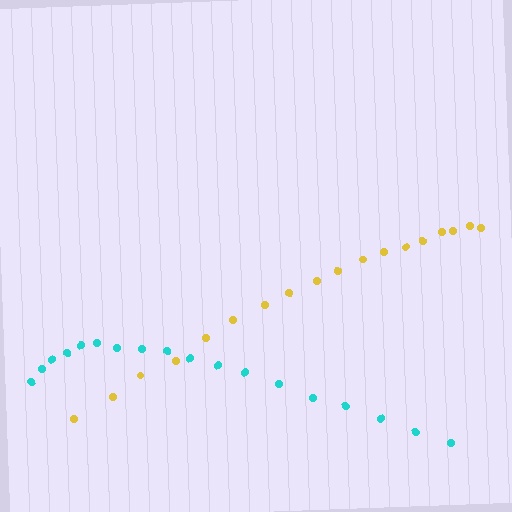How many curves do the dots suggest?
There are 2 distinct paths.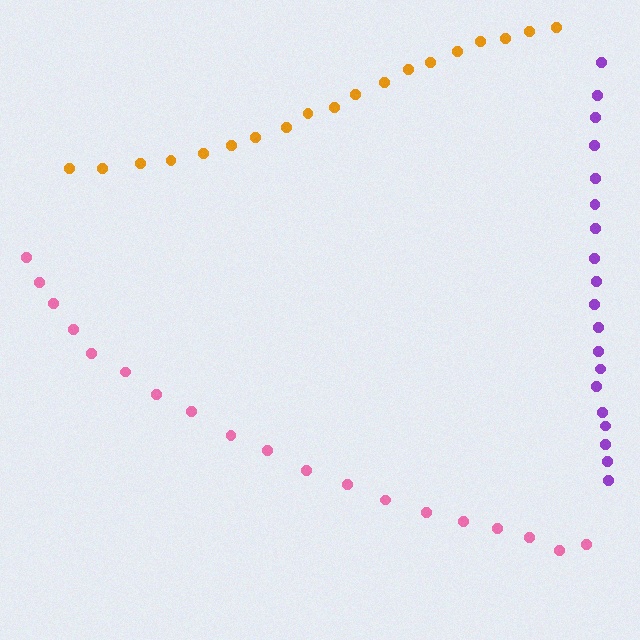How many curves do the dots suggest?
There are 3 distinct paths.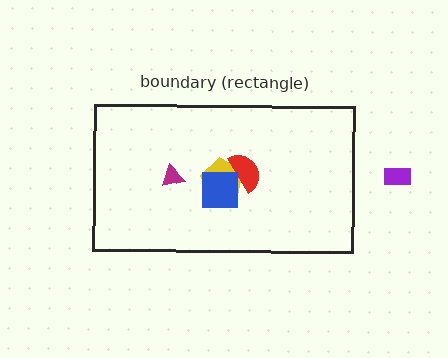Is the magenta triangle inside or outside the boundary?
Inside.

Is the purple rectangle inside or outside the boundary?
Outside.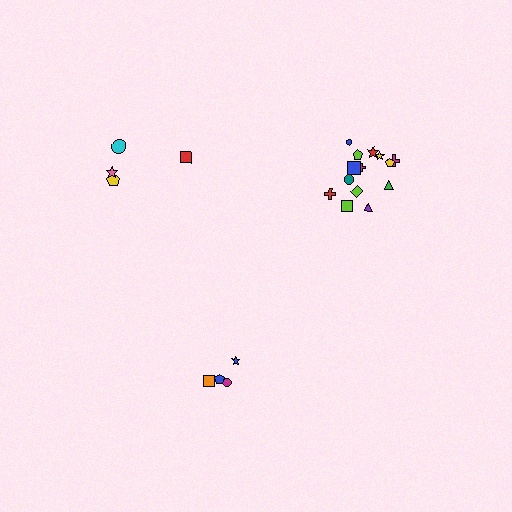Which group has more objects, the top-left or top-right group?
The top-right group.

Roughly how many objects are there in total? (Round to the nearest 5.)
Roughly 25 objects in total.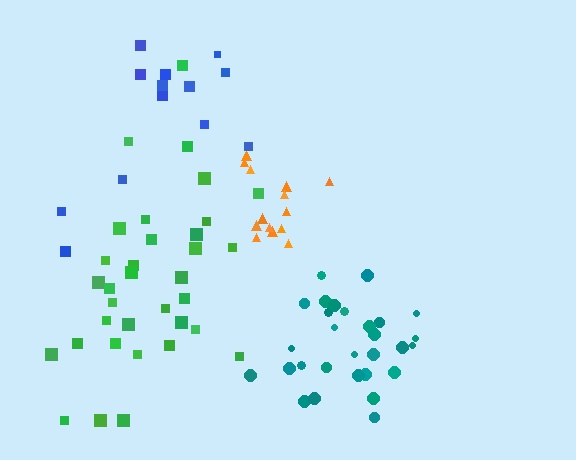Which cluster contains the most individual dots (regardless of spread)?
Green (34).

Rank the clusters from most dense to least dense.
orange, teal, green, blue.